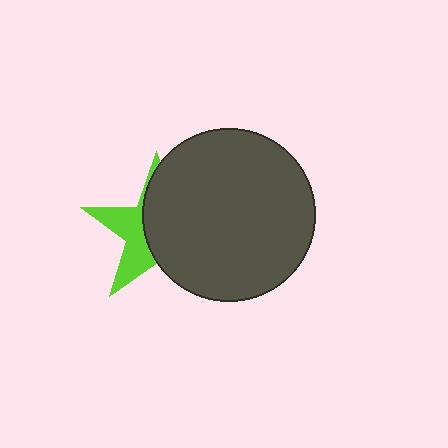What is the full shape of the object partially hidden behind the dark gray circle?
The partially hidden object is a lime star.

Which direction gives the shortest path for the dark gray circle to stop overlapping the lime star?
Moving right gives the shortest separation.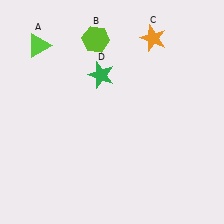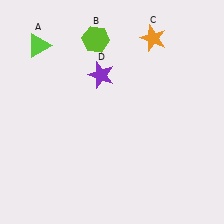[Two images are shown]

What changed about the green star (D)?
In Image 1, D is green. In Image 2, it changed to purple.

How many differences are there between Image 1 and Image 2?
There is 1 difference between the two images.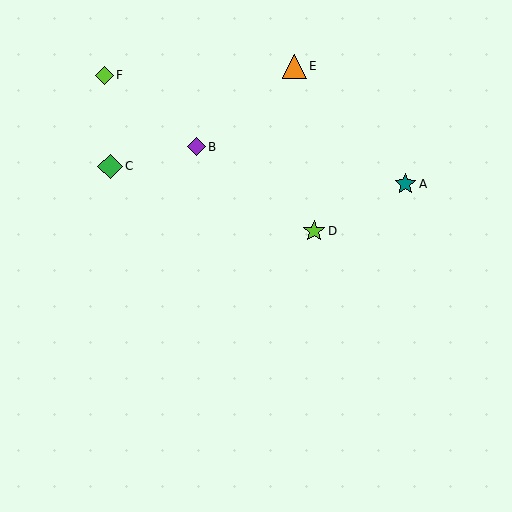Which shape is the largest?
The green diamond (labeled C) is the largest.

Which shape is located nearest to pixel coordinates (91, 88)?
The lime diamond (labeled F) at (105, 75) is nearest to that location.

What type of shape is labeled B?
Shape B is a purple diamond.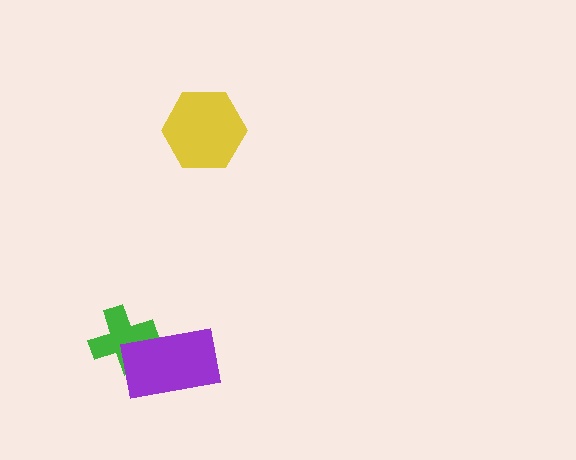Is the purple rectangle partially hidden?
No, no other shape covers it.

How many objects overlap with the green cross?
1 object overlaps with the green cross.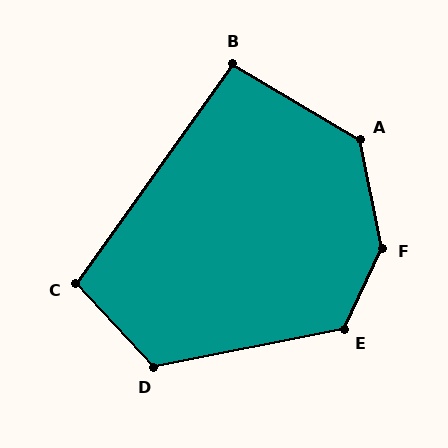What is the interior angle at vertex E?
Approximately 126 degrees (obtuse).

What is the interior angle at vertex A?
Approximately 132 degrees (obtuse).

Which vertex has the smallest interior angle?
B, at approximately 95 degrees.